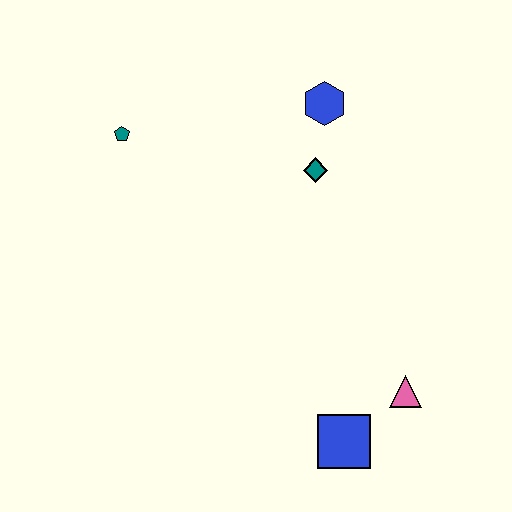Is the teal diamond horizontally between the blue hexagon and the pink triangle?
No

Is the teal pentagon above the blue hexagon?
No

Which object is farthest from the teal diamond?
The blue square is farthest from the teal diamond.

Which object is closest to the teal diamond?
The blue hexagon is closest to the teal diamond.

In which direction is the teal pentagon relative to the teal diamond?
The teal pentagon is to the left of the teal diamond.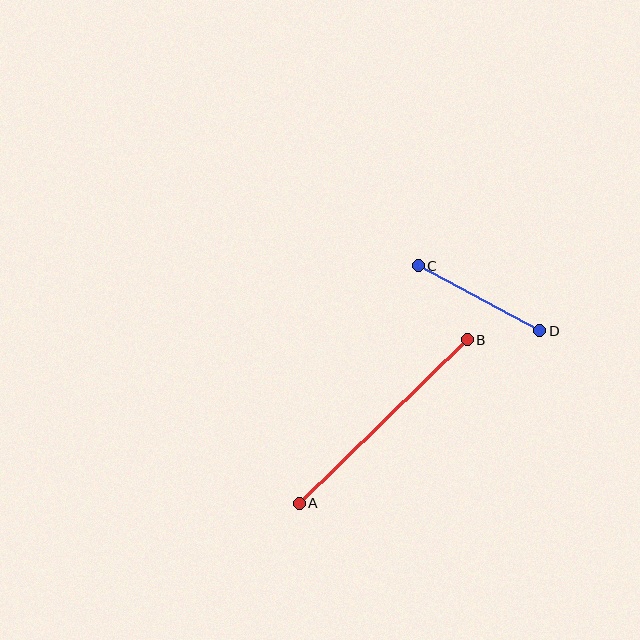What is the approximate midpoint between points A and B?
The midpoint is at approximately (383, 422) pixels.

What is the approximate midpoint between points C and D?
The midpoint is at approximately (479, 298) pixels.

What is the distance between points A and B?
The distance is approximately 234 pixels.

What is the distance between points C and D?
The distance is approximately 138 pixels.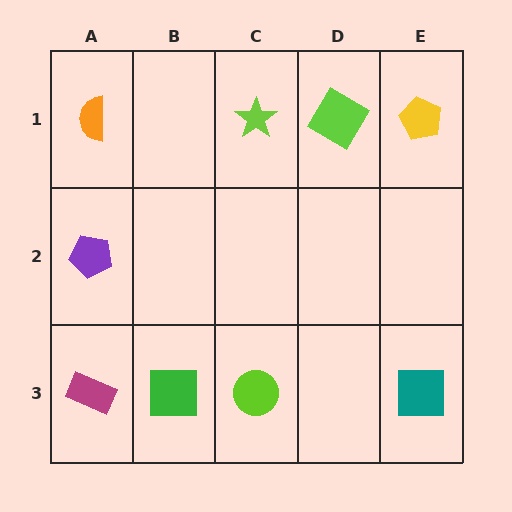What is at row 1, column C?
A lime star.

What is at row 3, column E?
A teal square.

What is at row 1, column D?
A lime diamond.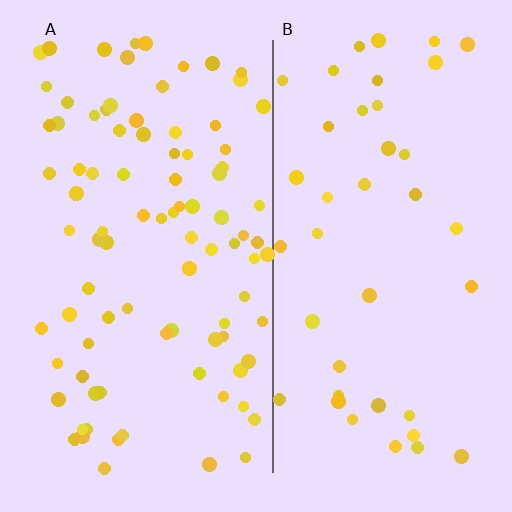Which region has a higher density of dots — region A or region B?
A (the left).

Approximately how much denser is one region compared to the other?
Approximately 2.2× — region A over region B.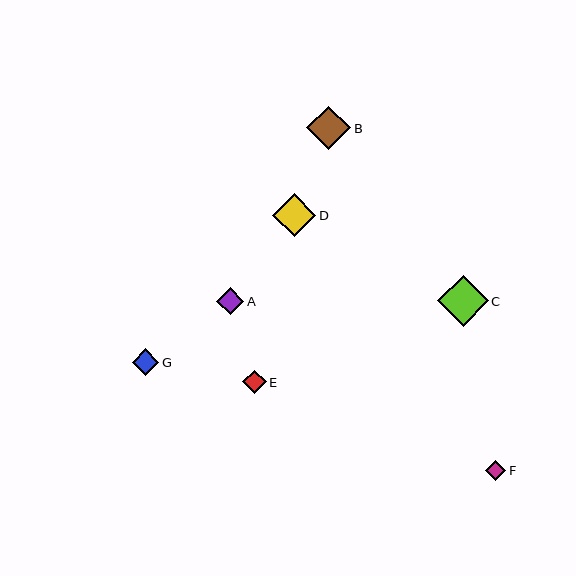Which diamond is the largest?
Diamond C is the largest with a size of approximately 51 pixels.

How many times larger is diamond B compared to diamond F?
Diamond B is approximately 2.1 times the size of diamond F.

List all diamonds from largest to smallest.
From largest to smallest: C, B, D, A, G, E, F.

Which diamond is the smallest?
Diamond F is the smallest with a size of approximately 20 pixels.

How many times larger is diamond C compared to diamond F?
Diamond C is approximately 2.5 times the size of diamond F.